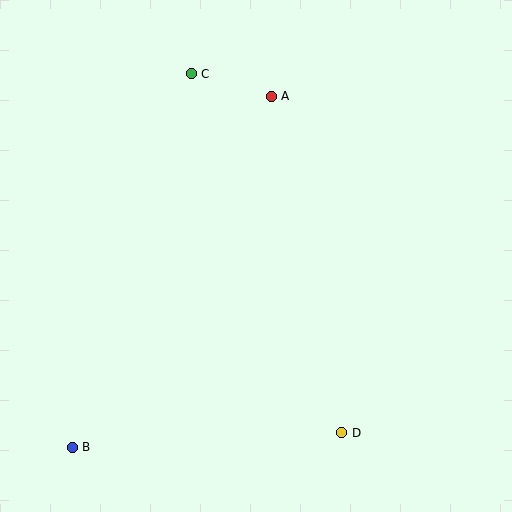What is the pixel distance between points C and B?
The distance between C and B is 392 pixels.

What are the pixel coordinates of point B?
Point B is at (72, 447).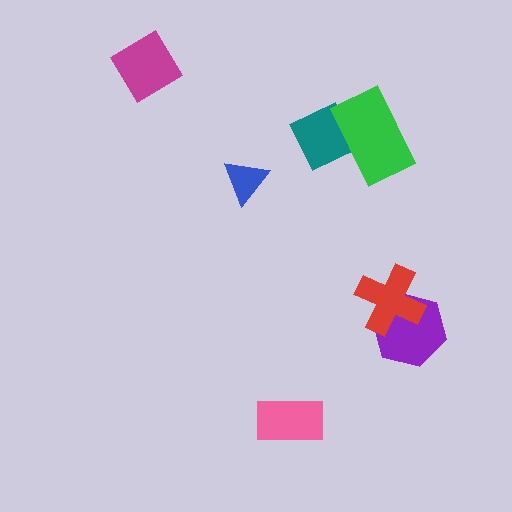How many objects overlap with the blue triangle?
0 objects overlap with the blue triangle.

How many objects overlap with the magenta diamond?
0 objects overlap with the magenta diamond.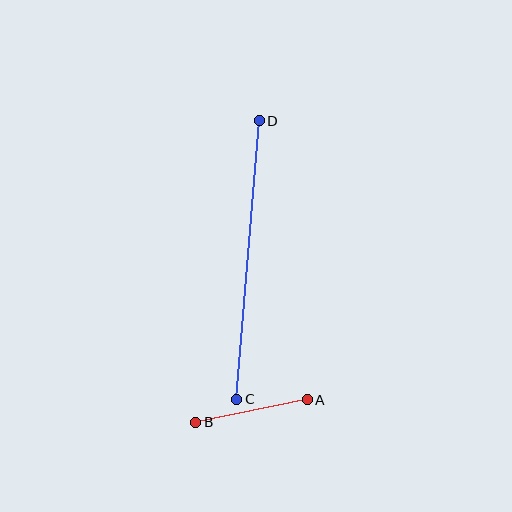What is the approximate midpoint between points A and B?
The midpoint is at approximately (252, 411) pixels.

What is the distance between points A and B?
The distance is approximately 114 pixels.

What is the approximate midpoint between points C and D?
The midpoint is at approximately (248, 260) pixels.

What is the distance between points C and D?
The distance is approximately 280 pixels.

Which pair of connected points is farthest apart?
Points C and D are farthest apart.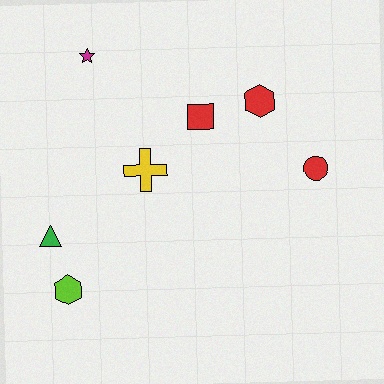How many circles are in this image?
There is 1 circle.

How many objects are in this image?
There are 7 objects.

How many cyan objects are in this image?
There are no cyan objects.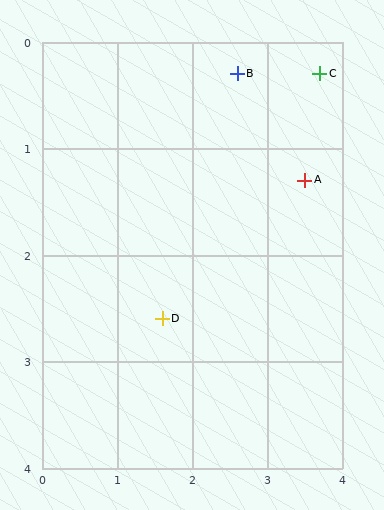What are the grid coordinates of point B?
Point B is at approximately (2.6, 0.3).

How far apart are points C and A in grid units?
Points C and A are about 1.0 grid units apart.